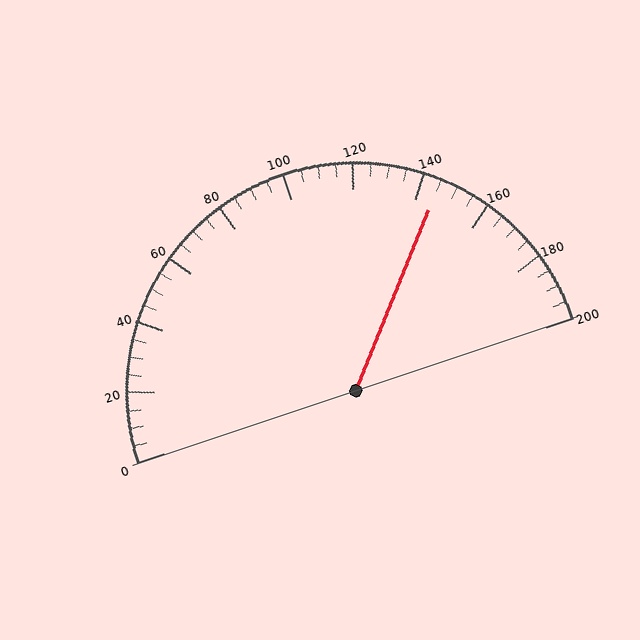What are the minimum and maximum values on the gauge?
The gauge ranges from 0 to 200.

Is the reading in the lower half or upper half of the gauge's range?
The reading is in the upper half of the range (0 to 200).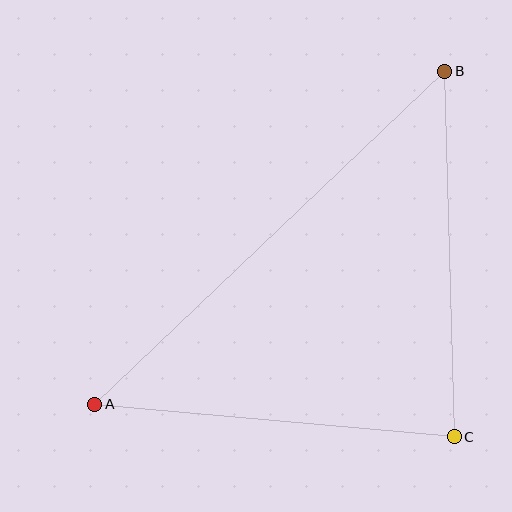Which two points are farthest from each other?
Points A and B are farthest from each other.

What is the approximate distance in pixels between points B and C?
The distance between B and C is approximately 365 pixels.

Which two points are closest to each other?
Points A and C are closest to each other.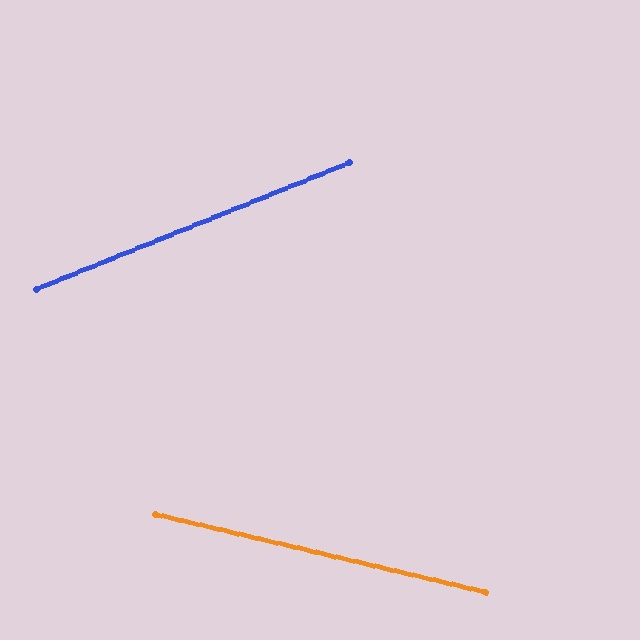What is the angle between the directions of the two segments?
Approximately 35 degrees.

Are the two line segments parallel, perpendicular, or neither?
Neither parallel nor perpendicular — they differ by about 35°.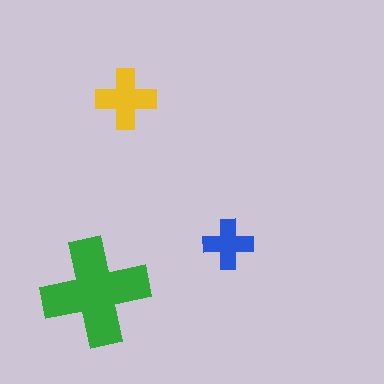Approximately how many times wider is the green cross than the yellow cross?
About 2 times wider.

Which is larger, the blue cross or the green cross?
The green one.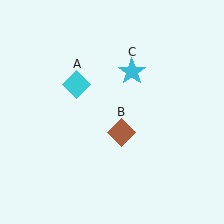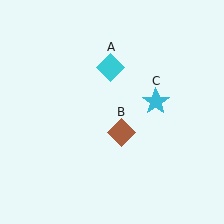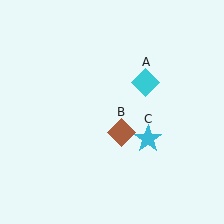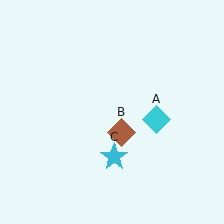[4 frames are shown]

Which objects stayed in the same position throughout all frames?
Brown diamond (object B) remained stationary.